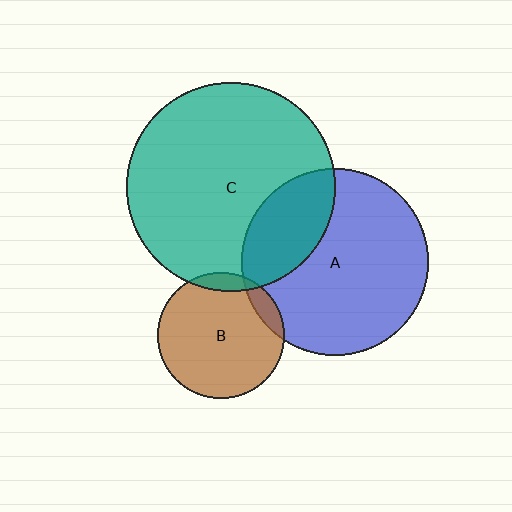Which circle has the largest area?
Circle C (teal).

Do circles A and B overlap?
Yes.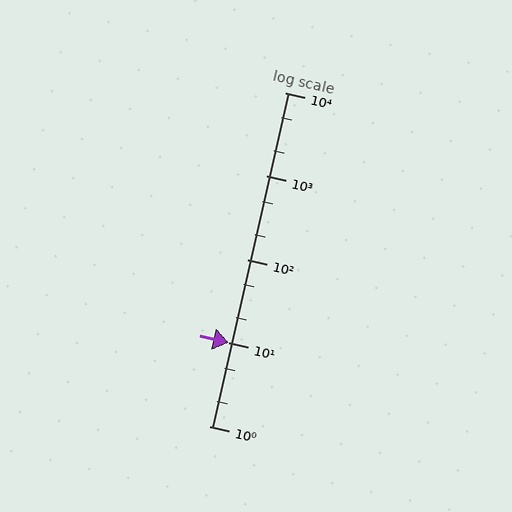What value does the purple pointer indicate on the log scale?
The pointer indicates approximately 9.9.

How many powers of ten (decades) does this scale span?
The scale spans 4 decades, from 1 to 10000.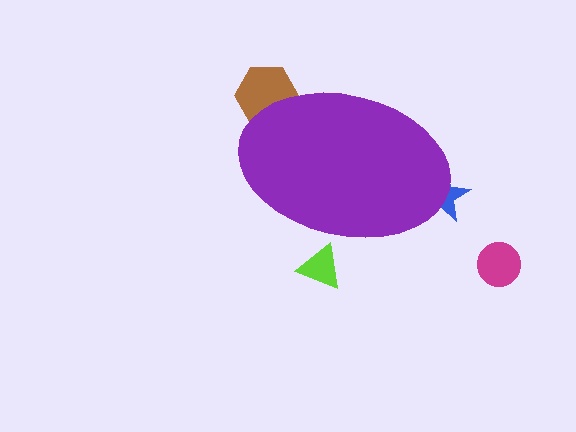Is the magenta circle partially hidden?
No, the magenta circle is fully visible.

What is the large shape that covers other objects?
A purple ellipse.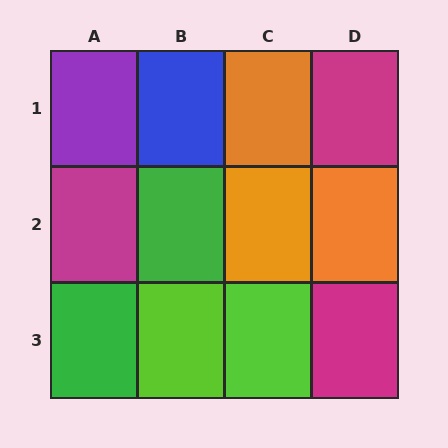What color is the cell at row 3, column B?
Lime.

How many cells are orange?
3 cells are orange.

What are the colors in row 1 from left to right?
Purple, blue, orange, magenta.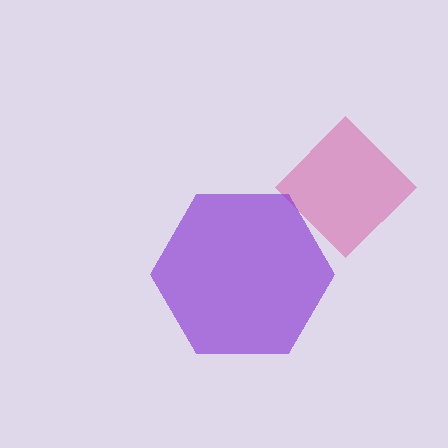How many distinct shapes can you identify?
There are 2 distinct shapes: a magenta diamond, a purple hexagon.